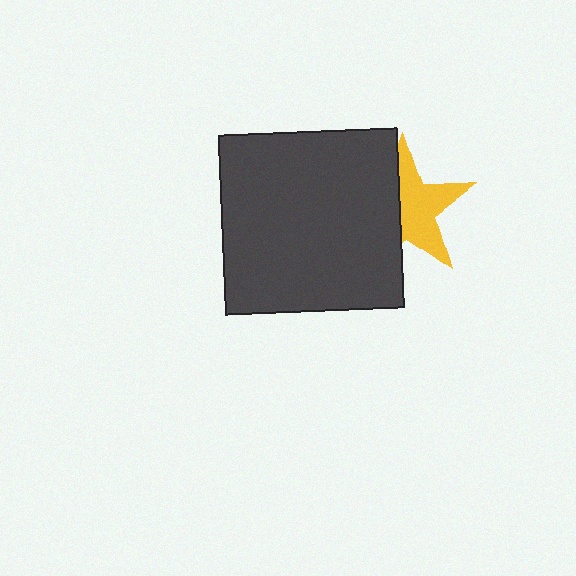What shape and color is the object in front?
The object in front is a dark gray square.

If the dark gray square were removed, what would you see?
You would see the complete yellow star.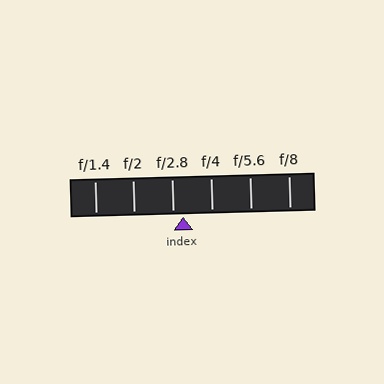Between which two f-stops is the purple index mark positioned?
The index mark is between f/2.8 and f/4.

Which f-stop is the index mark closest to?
The index mark is closest to f/2.8.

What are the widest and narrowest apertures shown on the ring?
The widest aperture shown is f/1.4 and the narrowest is f/8.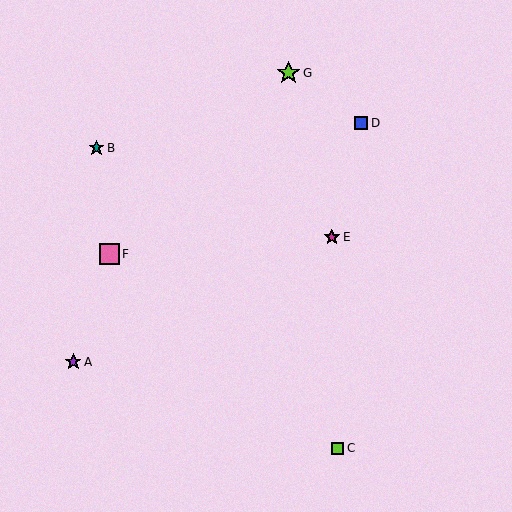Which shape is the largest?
The lime star (labeled G) is the largest.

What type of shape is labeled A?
Shape A is a purple star.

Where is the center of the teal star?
The center of the teal star is at (96, 148).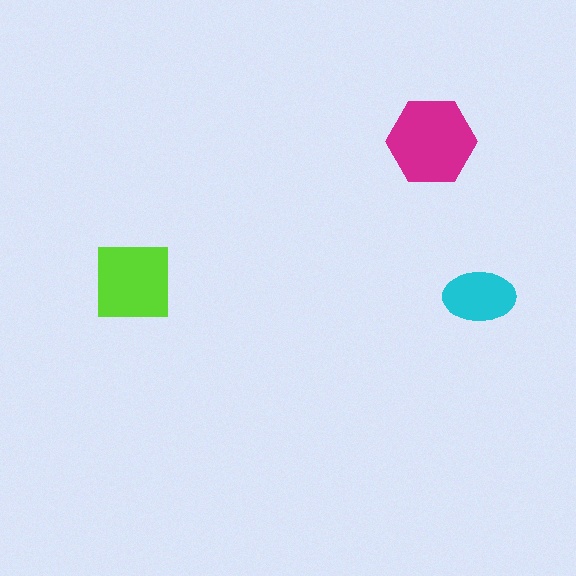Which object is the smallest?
The cyan ellipse.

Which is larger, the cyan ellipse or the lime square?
The lime square.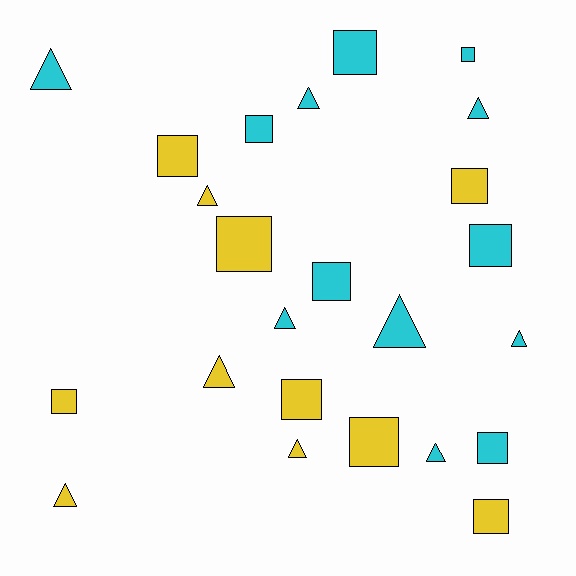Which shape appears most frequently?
Square, with 13 objects.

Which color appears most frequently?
Cyan, with 13 objects.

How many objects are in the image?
There are 24 objects.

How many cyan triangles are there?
There are 7 cyan triangles.